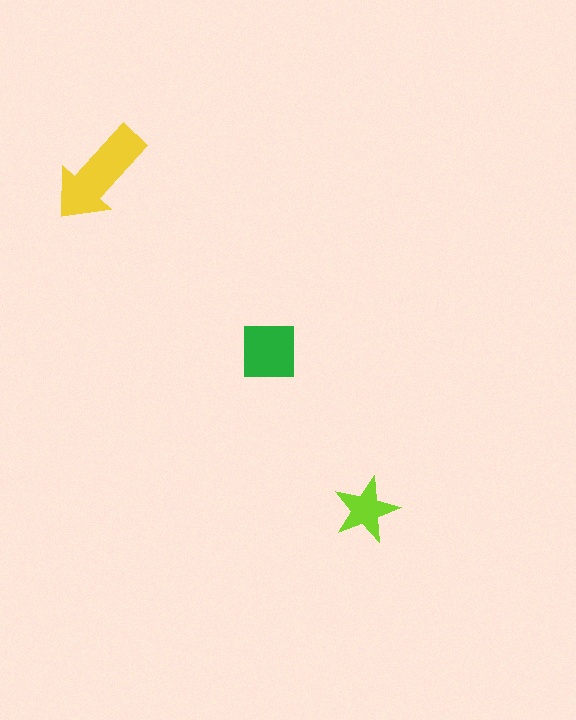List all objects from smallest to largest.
The lime star, the green square, the yellow arrow.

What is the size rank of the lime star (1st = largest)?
3rd.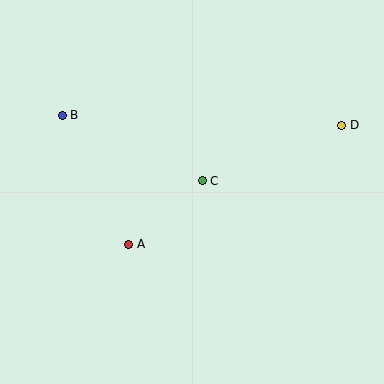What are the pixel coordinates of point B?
Point B is at (62, 115).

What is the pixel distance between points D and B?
The distance between D and B is 279 pixels.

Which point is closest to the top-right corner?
Point D is closest to the top-right corner.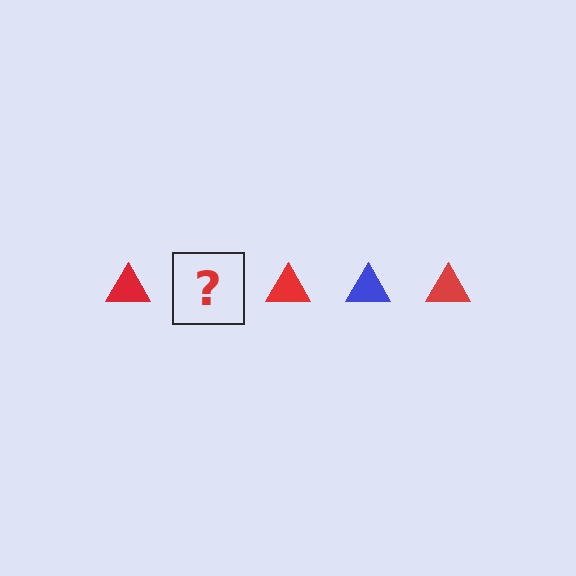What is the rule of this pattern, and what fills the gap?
The rule is that the pattern cycles through red, blue triangles. The gap should be filled with a blue triangle.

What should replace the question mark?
The question mark should be replaced with a blue triangle.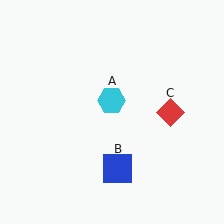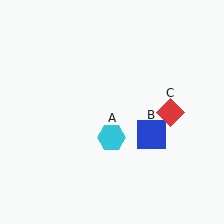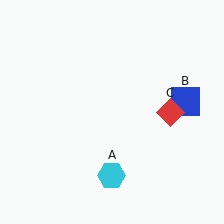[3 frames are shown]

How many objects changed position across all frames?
2 objects changed position: cyan hexagon (object A), blue square (object B).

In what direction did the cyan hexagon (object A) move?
The cyan hexagon (object A) moved down.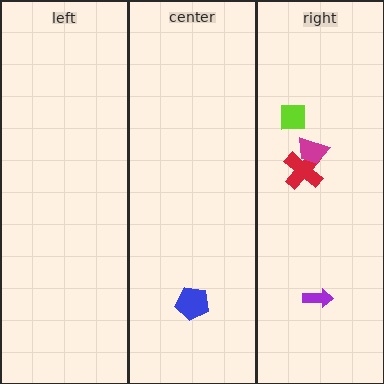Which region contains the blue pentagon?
The center region.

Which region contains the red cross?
The right region.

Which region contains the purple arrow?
The right region.